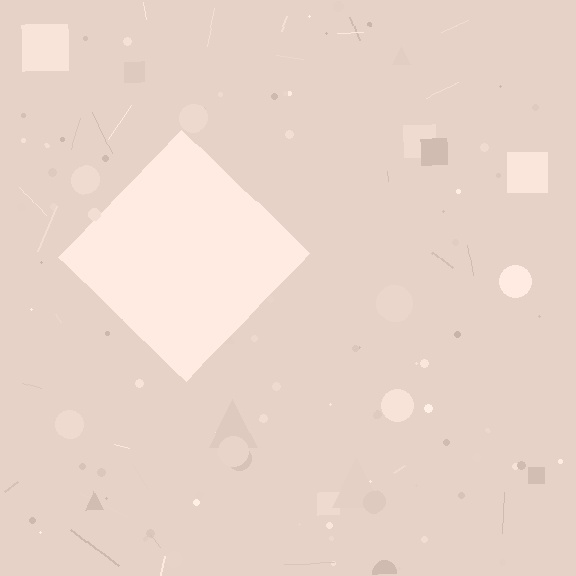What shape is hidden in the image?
A diamond is hidden in the image.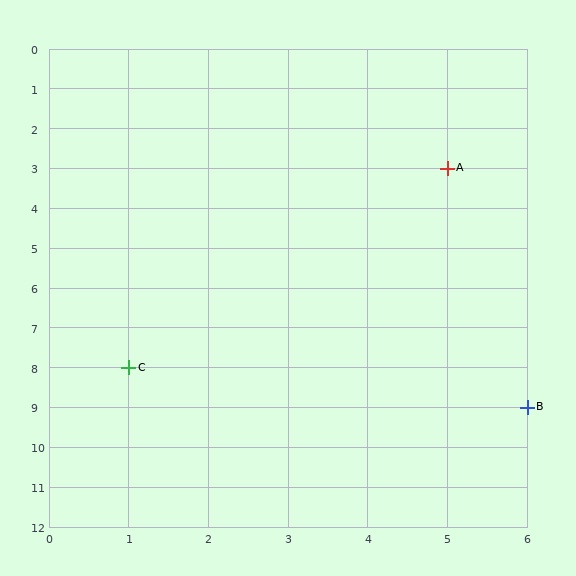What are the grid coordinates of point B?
Point B is at grid coordinates (6, 9).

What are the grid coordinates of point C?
Point C is at grid coordinates (1, 8).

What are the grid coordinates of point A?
Point A is at grid coordinates (5, 3).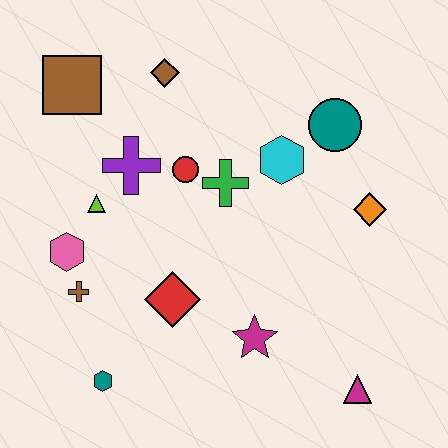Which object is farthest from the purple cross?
The magenta triangle is farthest from the purple cross.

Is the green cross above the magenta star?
Yes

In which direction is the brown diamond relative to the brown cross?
The brown diamond is above the brown cross.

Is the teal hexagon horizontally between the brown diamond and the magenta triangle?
No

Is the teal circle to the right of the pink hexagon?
Yes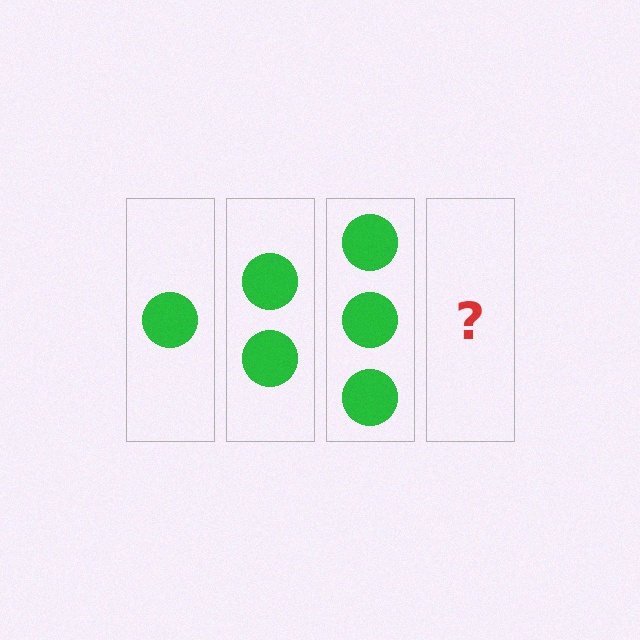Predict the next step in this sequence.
The next step is 4 circles.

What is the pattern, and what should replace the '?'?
The pattern is that each step adds one more circle. The '?' should be 4 circles.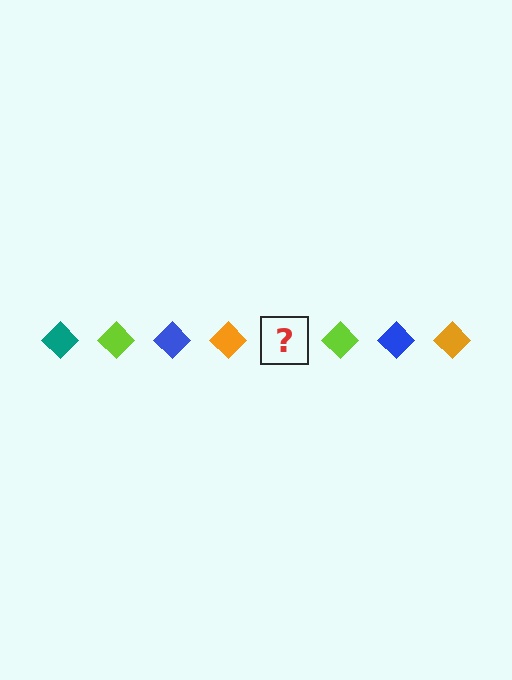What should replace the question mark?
The question mark should be replaced with a teal diamond.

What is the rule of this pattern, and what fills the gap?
The rule is that the pattern cycles through teal, lime, blue, orange diamonds. The gap should be filled with a teal diamond.